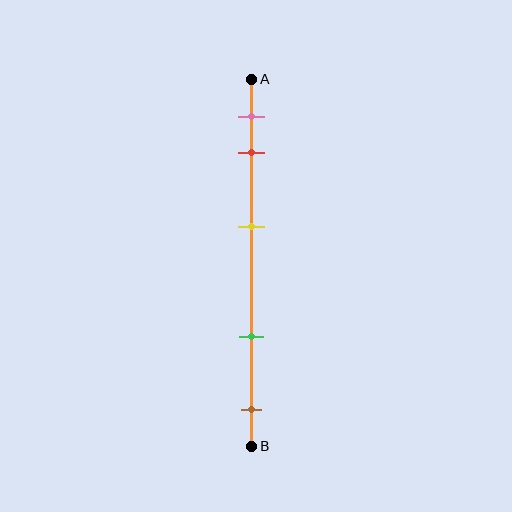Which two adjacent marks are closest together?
The pink and red marks are the closest adjacent pair.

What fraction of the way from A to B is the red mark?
The red mark is approximately 20% (0.2) of the way from A to B.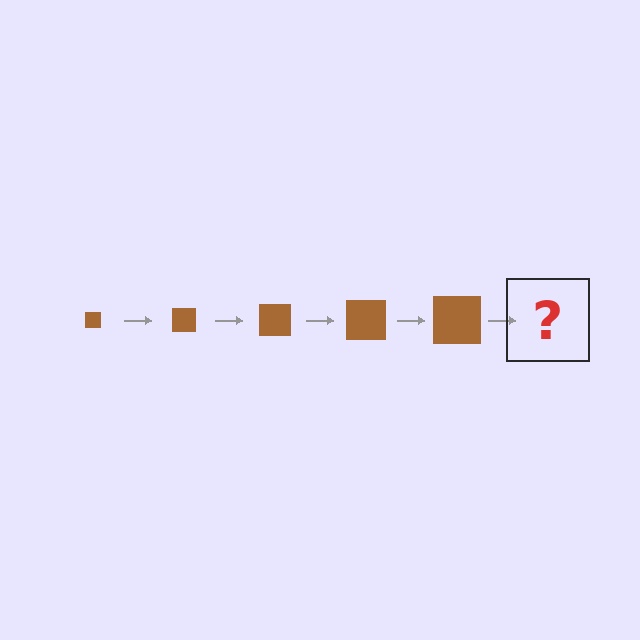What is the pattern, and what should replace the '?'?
The pattern is that the square gets progressively larger each step. The '?' should be a brown square, larger than the previous one.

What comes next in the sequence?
The next element should be a brown square, larger than the previous one.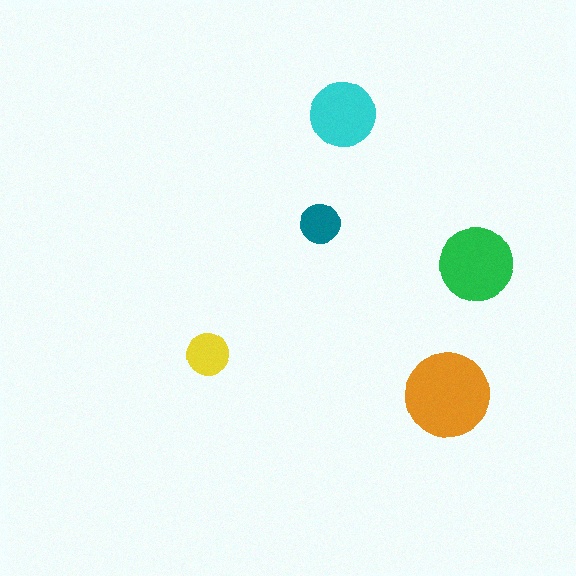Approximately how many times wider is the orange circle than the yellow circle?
About 2 times wider.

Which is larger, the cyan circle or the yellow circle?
The cyan one.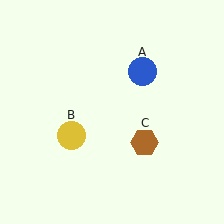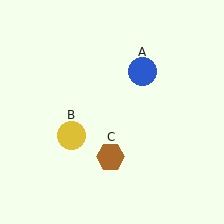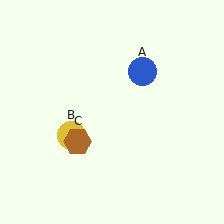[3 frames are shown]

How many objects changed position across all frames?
1 object changed position: brown hexagon (object C).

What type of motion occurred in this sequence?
The brown hexagon (object C) rotated clockwise around the center of the scene.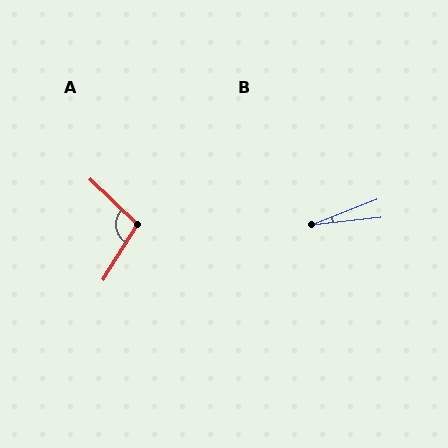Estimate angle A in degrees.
Approximately 102 degrees.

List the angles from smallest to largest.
B (15°), A (102°).